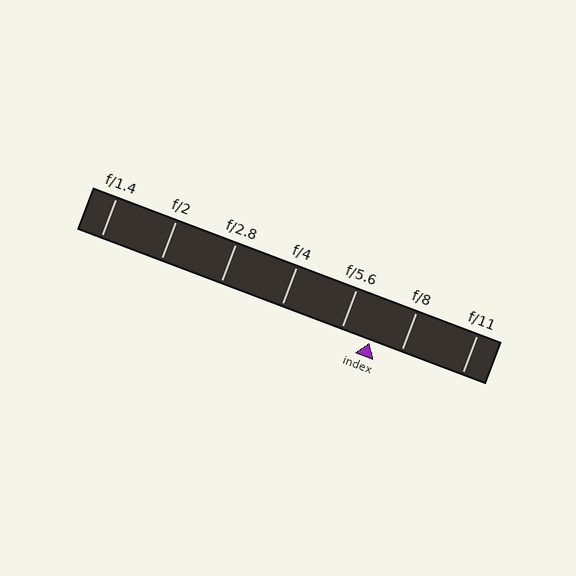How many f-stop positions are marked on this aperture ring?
There are 7 f-stop positions marked.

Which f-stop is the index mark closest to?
The index mark is closest to f/5.6.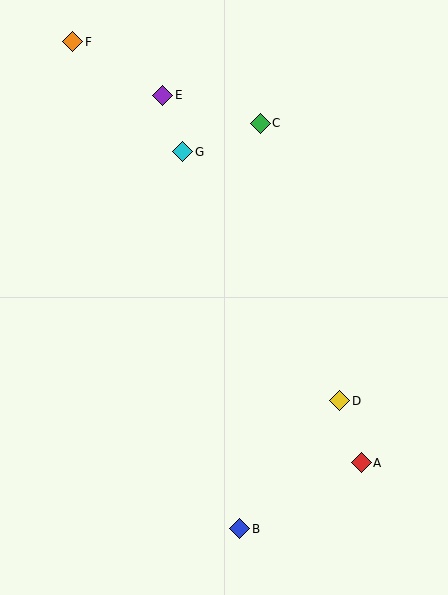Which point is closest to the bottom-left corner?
Point B is closest to the bottom-left corner.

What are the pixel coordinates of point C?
Point C is at (260, 123).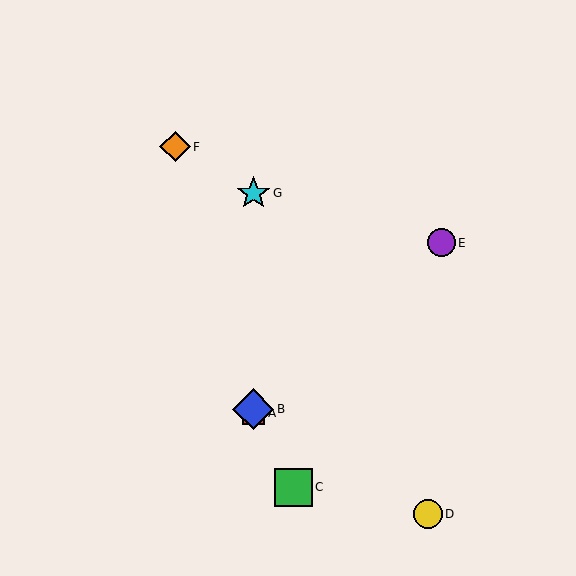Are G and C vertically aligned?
No, G is at x≈253 and C is at x≈293.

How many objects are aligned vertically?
3 objects (A, B, G) are aligned vertically.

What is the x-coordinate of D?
Object D is at x≈428.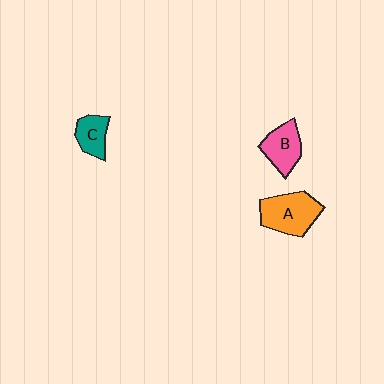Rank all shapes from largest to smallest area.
From largest to smallest: A (orange), B (pink), C (teal).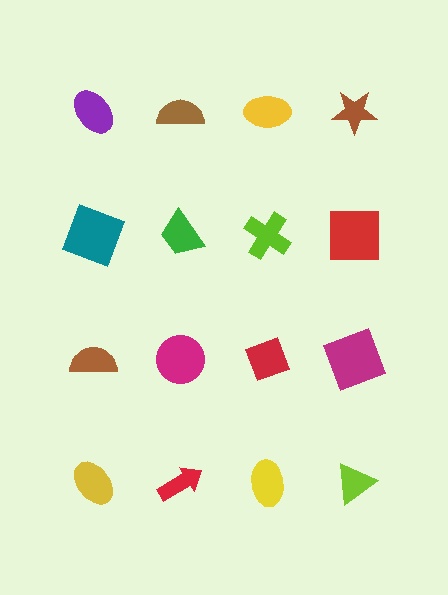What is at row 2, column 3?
A lime cross.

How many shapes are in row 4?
4 shapes.